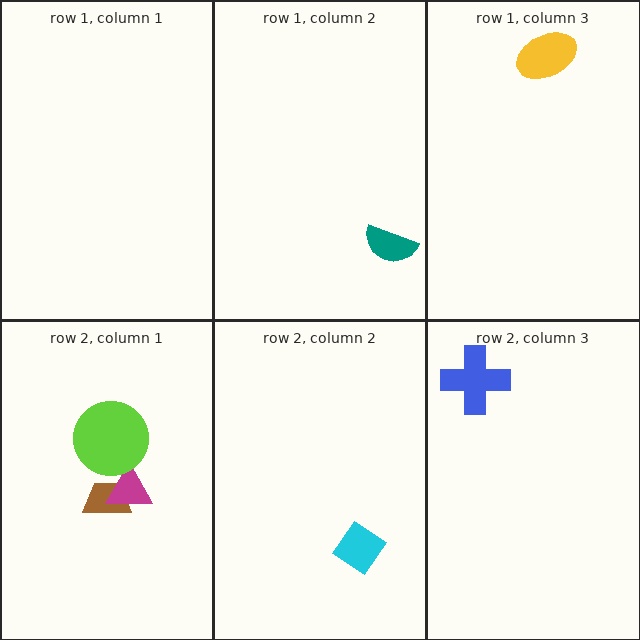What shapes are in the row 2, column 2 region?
The cyan diamond.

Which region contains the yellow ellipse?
The row 1, column 3 region.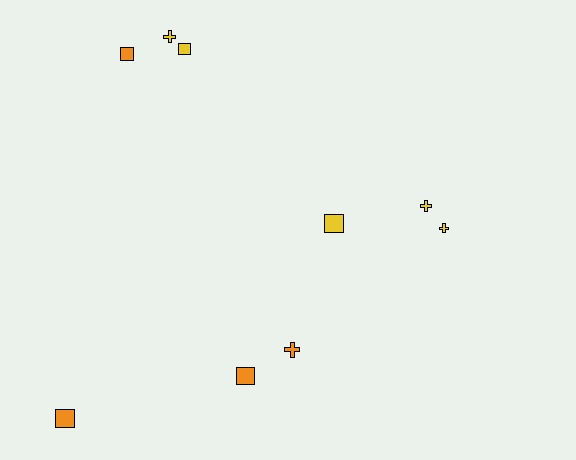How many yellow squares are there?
There are 2 yellow squares.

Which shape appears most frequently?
Square, with 5 objects.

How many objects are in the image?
There are 9 objects.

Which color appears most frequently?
Yellow, with 5 objects.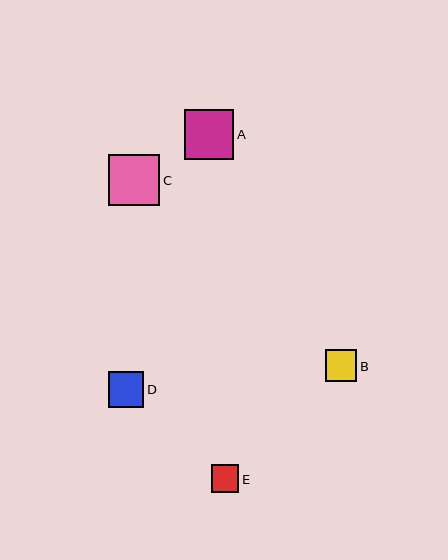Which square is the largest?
Square C is the largest with a size of approximately 51 pixels.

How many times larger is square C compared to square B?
Square C is approximately 1.6 times the size of square B.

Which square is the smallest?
Square E is the smallest with a size of approximately 27 pixels.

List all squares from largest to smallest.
From largest to smallest: C, A, D, B, E.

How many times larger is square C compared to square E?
Square C is approximately 1.9 times the size of square E.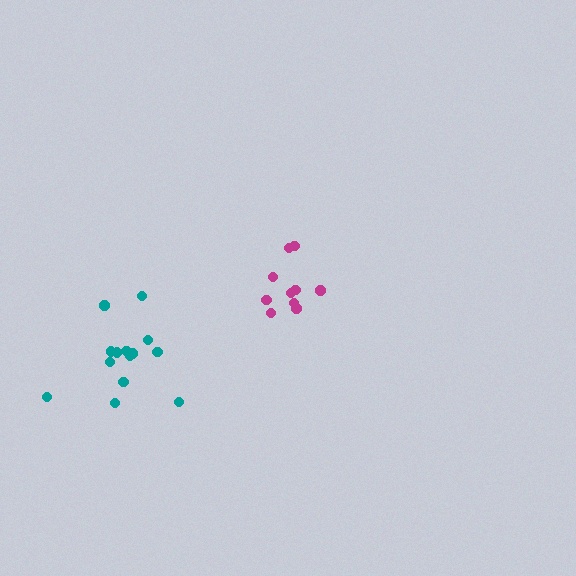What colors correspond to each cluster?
The clusters are colored: magenta, teal.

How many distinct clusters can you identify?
There are 2 distinct clusters.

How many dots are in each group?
Group 1: 10 dots, Group 2: 14 dots (24 total).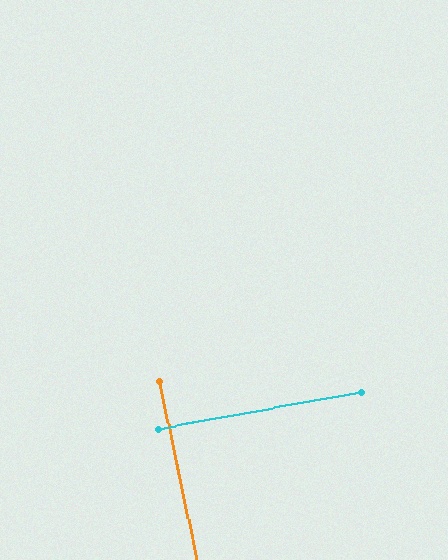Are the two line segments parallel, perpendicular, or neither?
Perpendicular — they meet at approximately 89°.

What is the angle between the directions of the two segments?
Approximately 89 degrees.